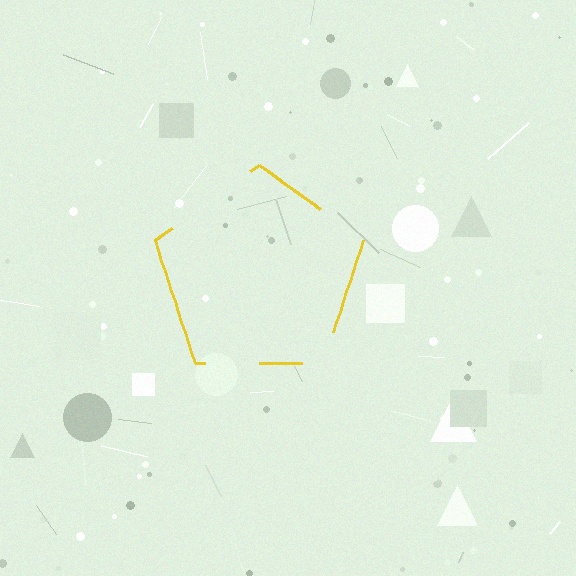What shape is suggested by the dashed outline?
The dashed outline suggests a pentagon.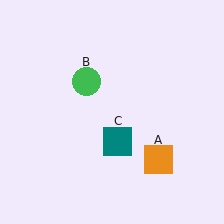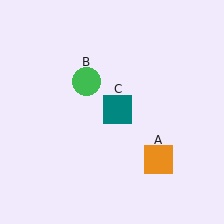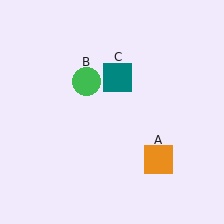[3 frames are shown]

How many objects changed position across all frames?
1 object changed position: teal square (object C).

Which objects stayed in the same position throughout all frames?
Orange square (object A) and green circle (object B) remained stationary.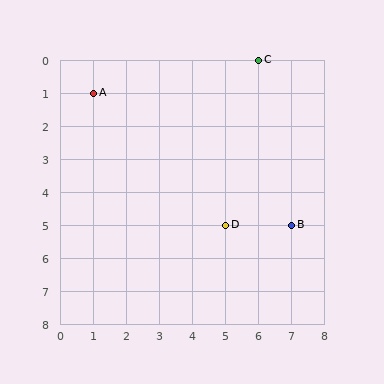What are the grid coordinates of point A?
Point A is at grid coordinates (1, 1).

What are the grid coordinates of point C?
Point C is at grid coordinates (6, 0).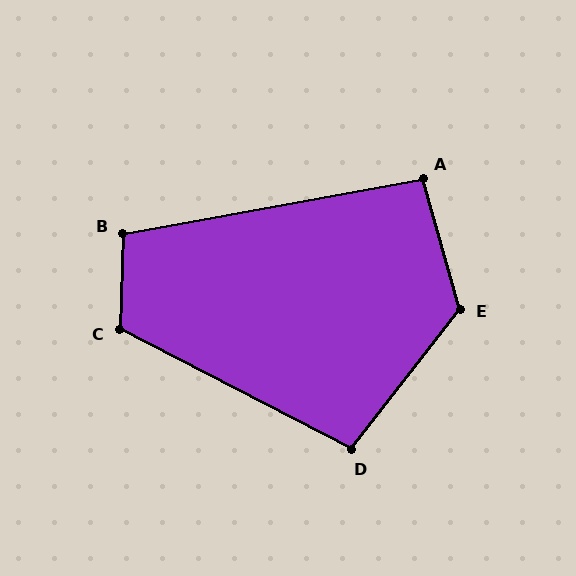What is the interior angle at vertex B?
Approximately 103 degrees (obtuse).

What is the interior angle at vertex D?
Approximately 100 degrees (obtuse).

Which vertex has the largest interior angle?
E, at approximately 126 degrees.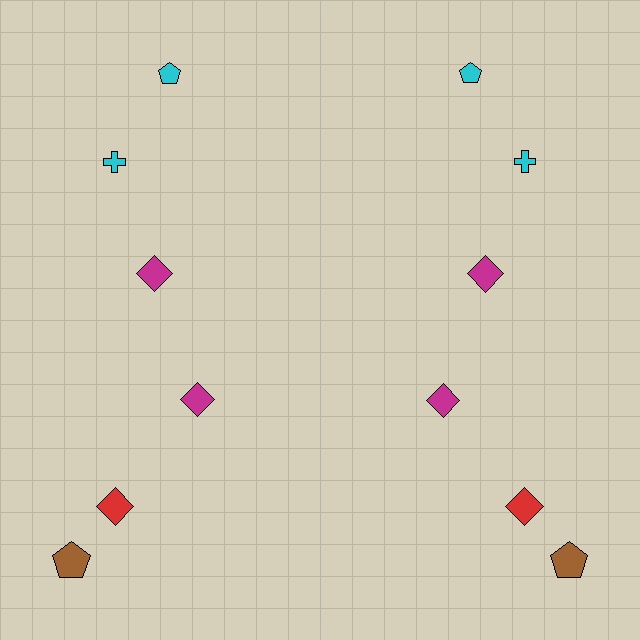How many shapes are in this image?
There are 12 shapes in this image.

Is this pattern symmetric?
Yes, this pattern has bilateral (reflection) symmetry.